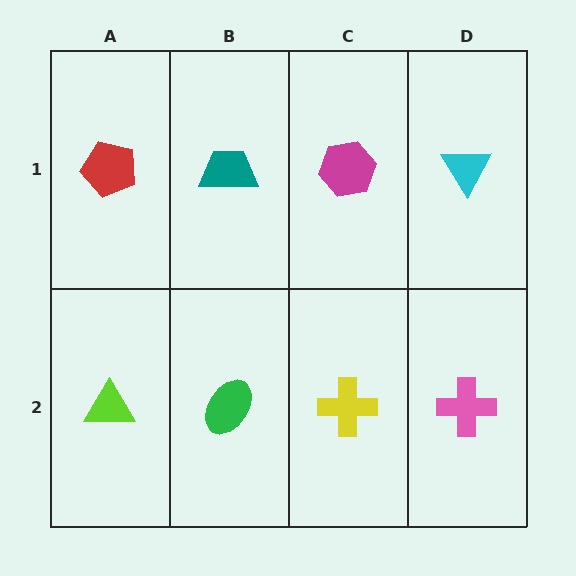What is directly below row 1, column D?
A pink cross.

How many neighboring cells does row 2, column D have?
2.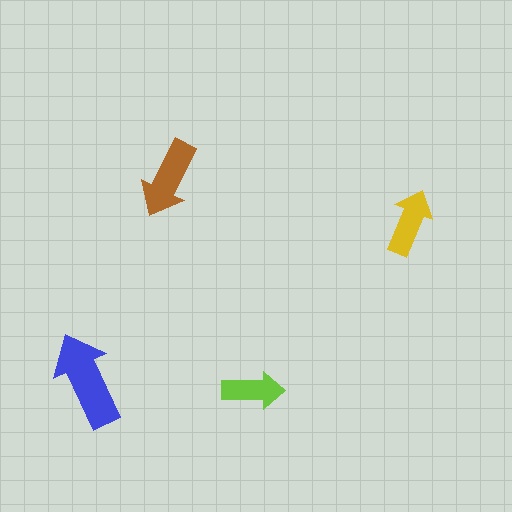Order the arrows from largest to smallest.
the blue one, the brown one, the yellow one, the lime one.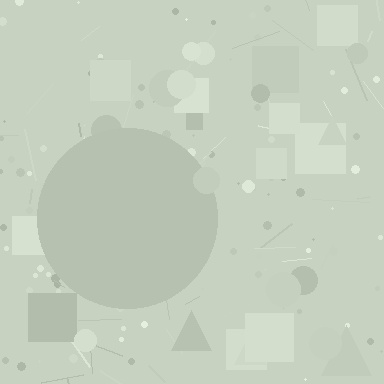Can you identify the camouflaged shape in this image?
The camouflaged shape is a circle.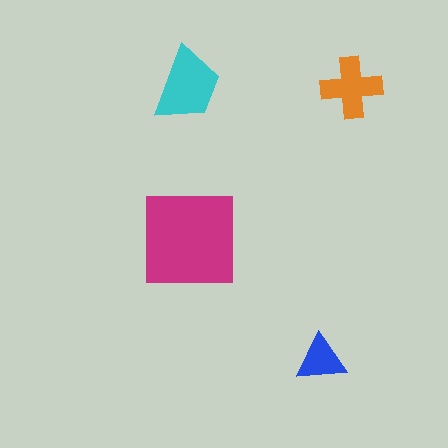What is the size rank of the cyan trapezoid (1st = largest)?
2nd.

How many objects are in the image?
There are 4 objects in the image.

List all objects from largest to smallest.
The magenta square, the cyan trapezoid, the orange cross, the blue triangle.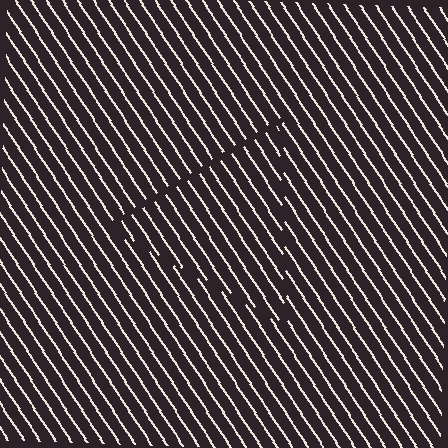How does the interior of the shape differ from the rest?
The interior of the shape contains the same grating, shifted by half a period — the contour is defined by the phase discontinuity where line-ends from the inner and outer gratings abut.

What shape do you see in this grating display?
An illusory triangle. The interior of the shape contains the same grating, shifted by half a period — the contour is defined by the phase discontinuity where line-ends from the inner and outer gratings abut.